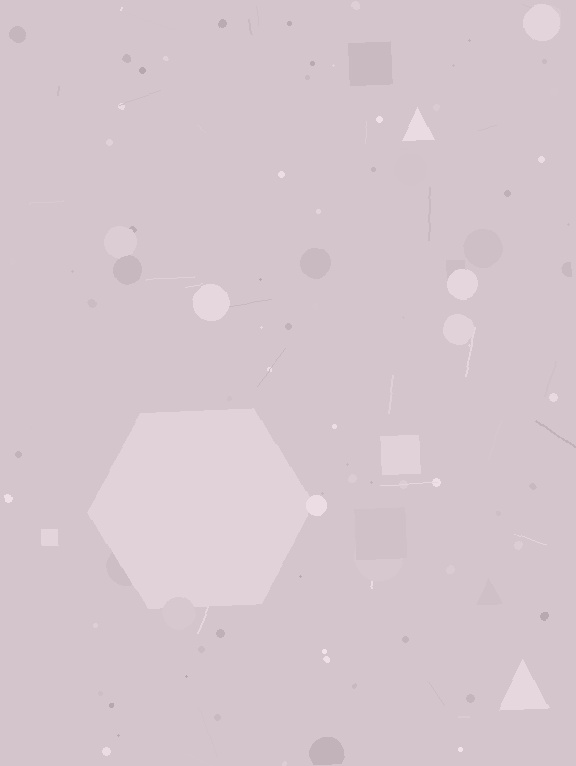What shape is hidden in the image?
A hexagon is hidden in the image.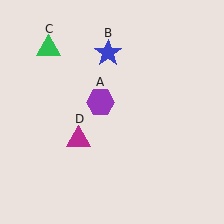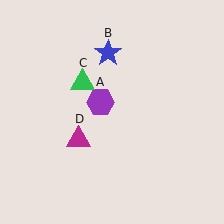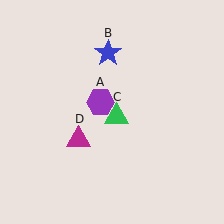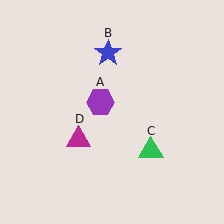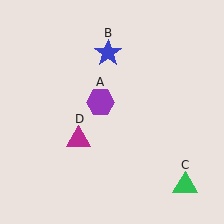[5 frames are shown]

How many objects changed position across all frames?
1 object changed position: green triangle (object C).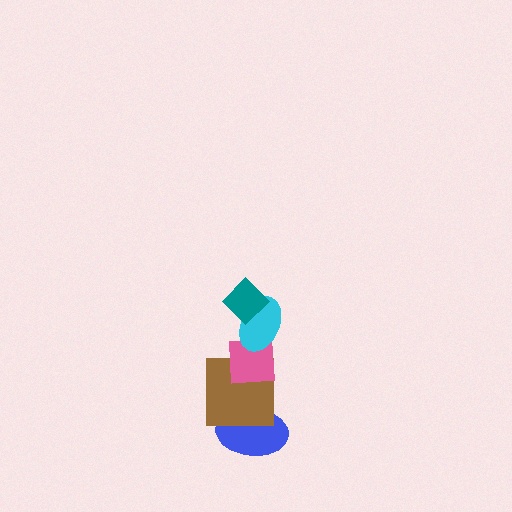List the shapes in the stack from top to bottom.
From top to bottom: the teal diamond, the cyan ellipse, the pink square, the brown square, the blue ellipse.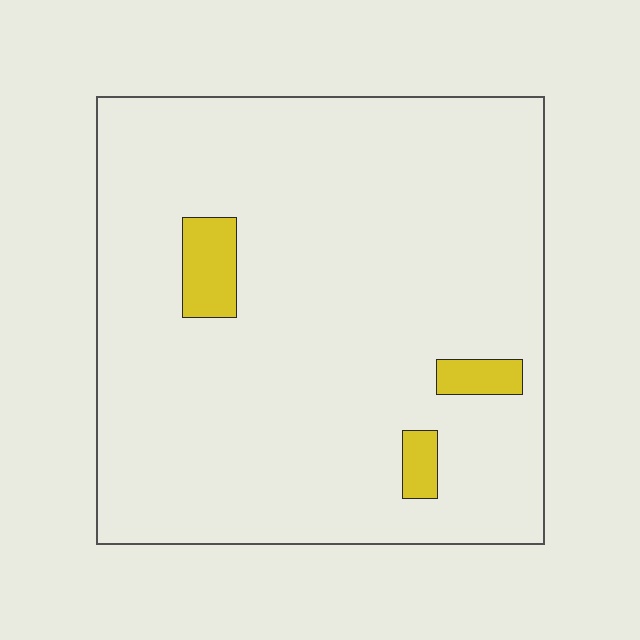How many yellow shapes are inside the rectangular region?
3.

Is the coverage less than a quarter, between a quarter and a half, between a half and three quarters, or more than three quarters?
Less than a quarter.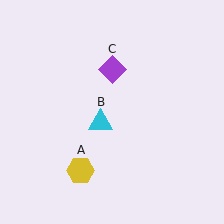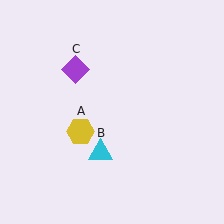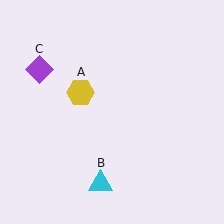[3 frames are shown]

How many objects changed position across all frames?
3 objects changed position: yellow hexagon (object A), cyan triangle (object B), purple diamond (object C).